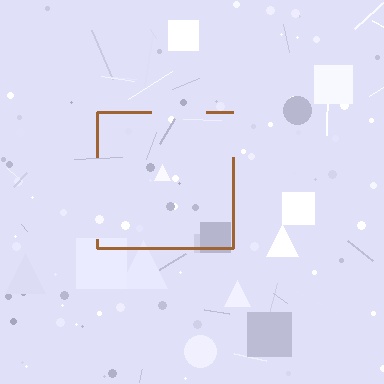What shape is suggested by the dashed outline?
The dashed outline suggests a square.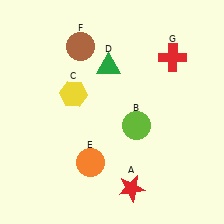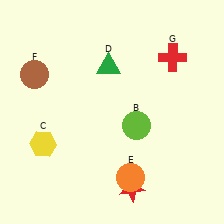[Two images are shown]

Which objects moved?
The objects that moved are: the yellow hexagon (C), the orange circle (E), the brown circle (F).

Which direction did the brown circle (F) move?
The brown circle (F) moved left.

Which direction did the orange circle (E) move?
The orange circle (E) moved right.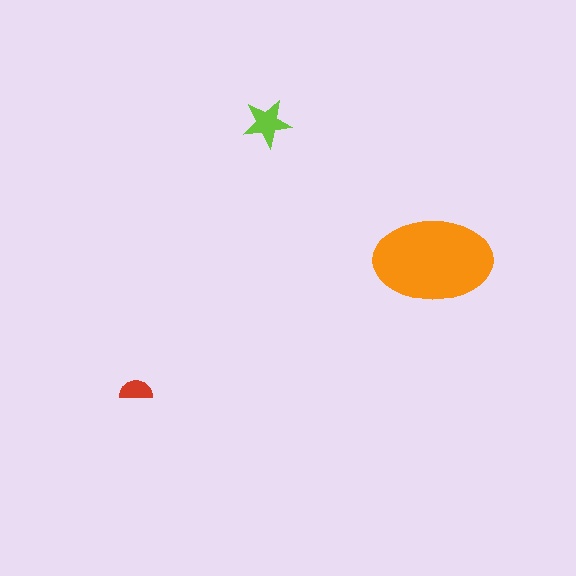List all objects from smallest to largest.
The red semicircle, the lime star, the orange ellipse.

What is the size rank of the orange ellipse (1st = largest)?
1st.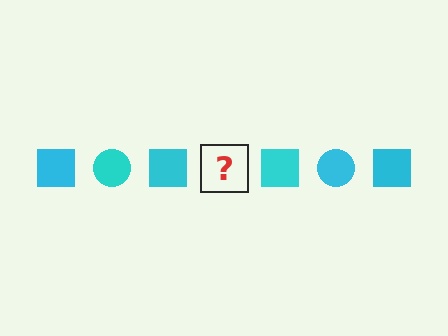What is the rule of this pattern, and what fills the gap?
The rule is that the pattern cycles through square, circle shapes in cyan. The gap should be filled with a cyan circle.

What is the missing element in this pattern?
The missing element is a cyan circle.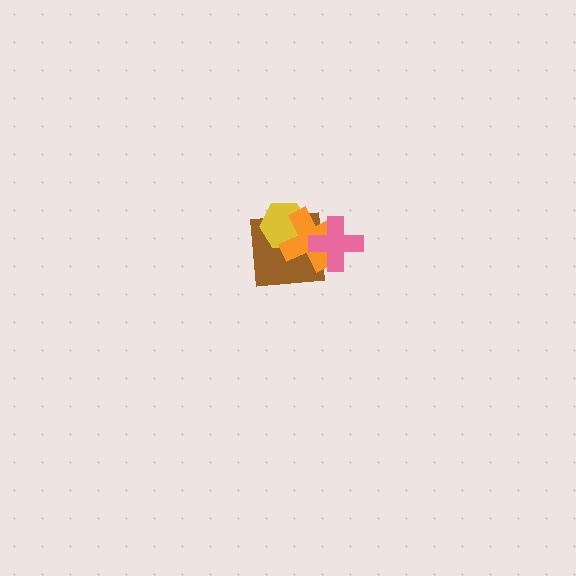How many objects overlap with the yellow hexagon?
2 objects overlap with the yellow hexagon.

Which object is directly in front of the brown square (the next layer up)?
The yellow hexagon is directly in front of the brown square.